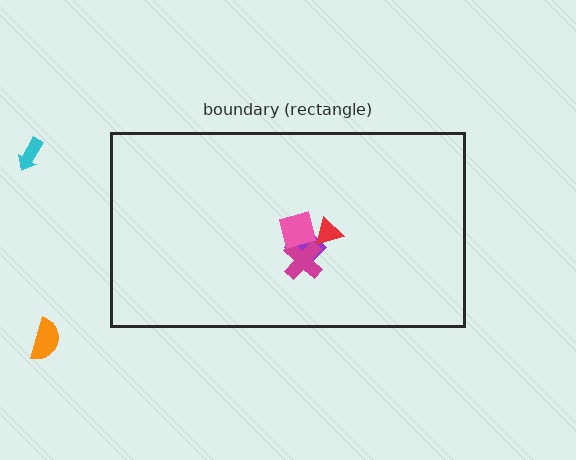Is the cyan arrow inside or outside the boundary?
Outside.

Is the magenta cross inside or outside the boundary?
Inside.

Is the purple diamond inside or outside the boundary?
Inside.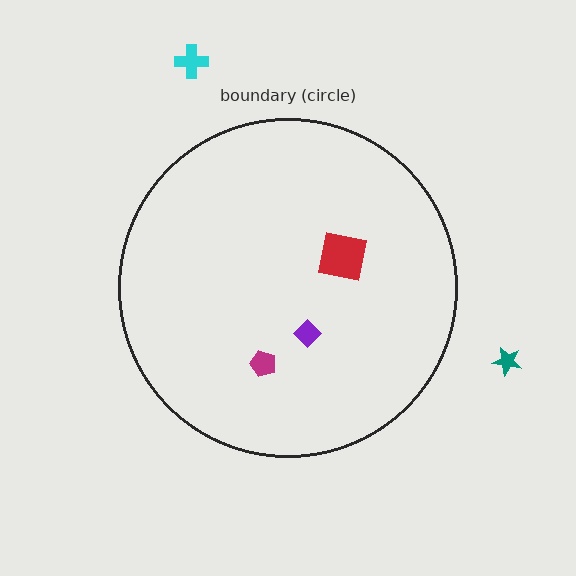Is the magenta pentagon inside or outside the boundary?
Inside.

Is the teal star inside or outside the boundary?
Outside.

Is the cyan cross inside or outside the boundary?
Outside.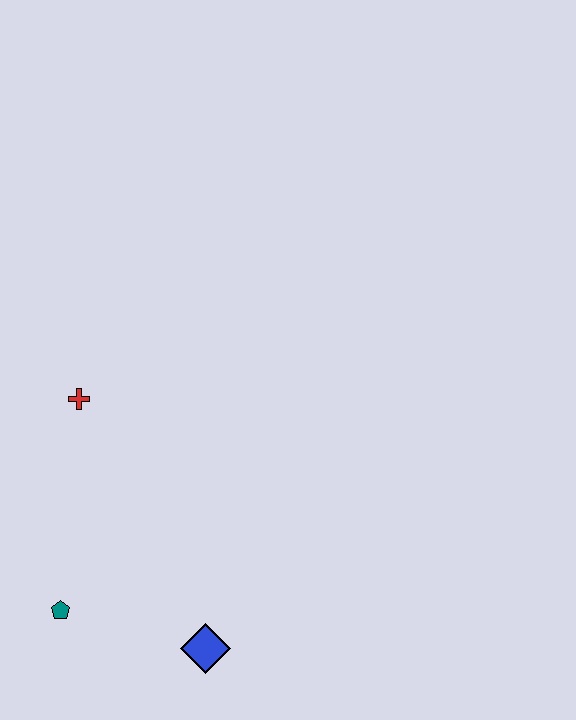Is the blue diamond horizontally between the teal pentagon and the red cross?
No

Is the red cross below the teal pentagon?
No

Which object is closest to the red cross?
The teal pentagon is closest to the red cross.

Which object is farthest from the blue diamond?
The red cross is farthest from the blue diamond.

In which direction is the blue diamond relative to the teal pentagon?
The blue diamond is to the right of the teal pentagon.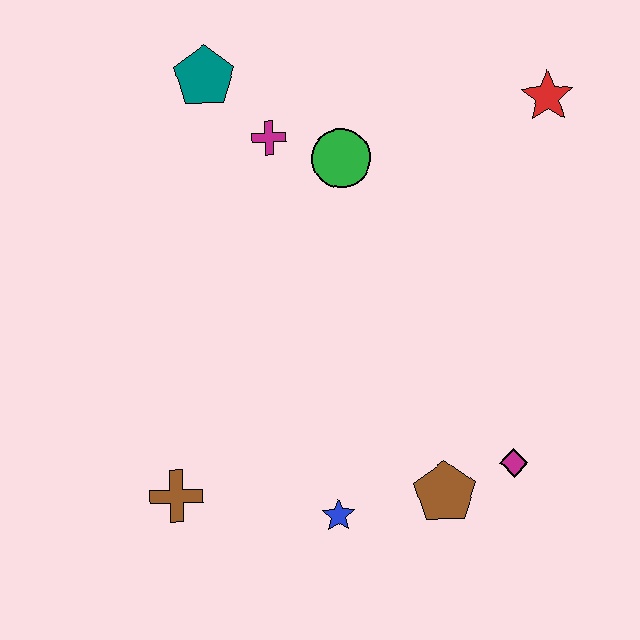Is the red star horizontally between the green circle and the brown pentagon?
No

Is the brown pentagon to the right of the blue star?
Yes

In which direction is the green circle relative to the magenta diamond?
The green circle is above the magenta diamond.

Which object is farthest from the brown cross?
The red star is farthest from the brown cross.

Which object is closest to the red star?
The green circle is closest to the red star.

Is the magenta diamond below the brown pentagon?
No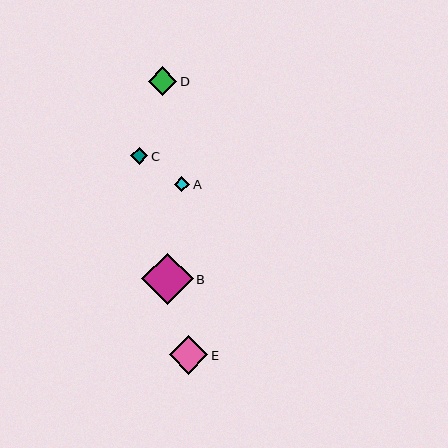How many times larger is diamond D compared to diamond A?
Diamond D is approximately 1.8 times the size of diamond A.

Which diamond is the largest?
Diamond B is the largest with a size of approximately 52 pixels.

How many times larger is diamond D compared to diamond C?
Diamond D is approximately 1.6 times the size of diamond C.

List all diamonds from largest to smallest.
From largest to smallest: B, E, D, C, A.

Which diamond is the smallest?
Diamond A is the smallest with a size of approximately 16 pixels.